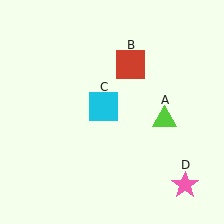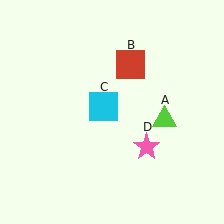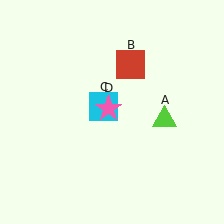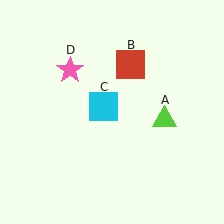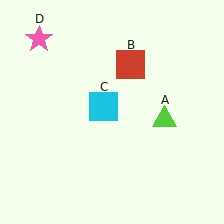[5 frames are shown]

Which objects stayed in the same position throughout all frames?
Lime triangle (object A) and red square (object B) and cyan square (object C) remained stationary.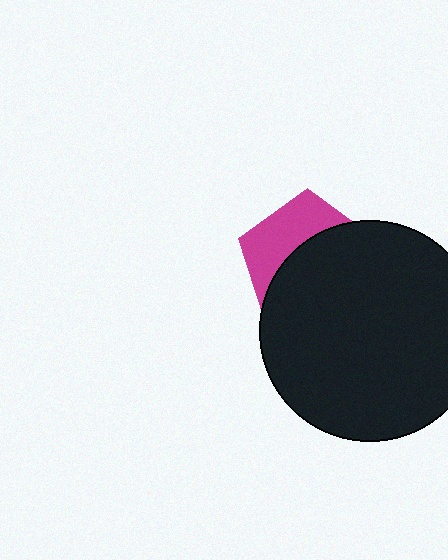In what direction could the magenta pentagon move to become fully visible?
The magenta pentagon could move up. That would shift it out from behind the black circle entirely.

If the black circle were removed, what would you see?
You would see the complete magenta pentagon.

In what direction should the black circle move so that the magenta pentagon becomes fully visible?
The black circle should move down. That is the shortest direction to clear the overlap and leave the magenta pentagon fully visible.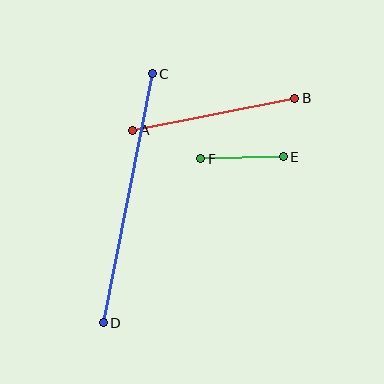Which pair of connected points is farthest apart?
Points C and D are farthest apart.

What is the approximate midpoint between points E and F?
The midpoint is at approximately (242, 158) pixels.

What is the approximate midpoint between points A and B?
The midpoint is at approximately (214, 114) pixels.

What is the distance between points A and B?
The distance is approximately 165 pixels.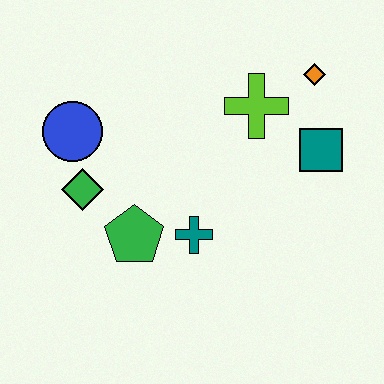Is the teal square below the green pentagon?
No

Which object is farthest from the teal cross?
The orange diamond is farthest from the teal cross.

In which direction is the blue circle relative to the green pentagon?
The blue circle is above the green pentagon.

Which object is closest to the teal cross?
The green pentagon is closest to the teal cross.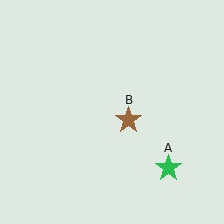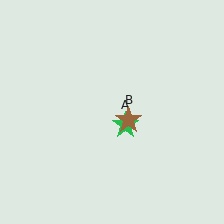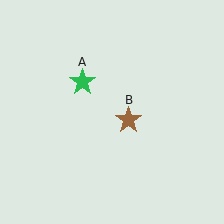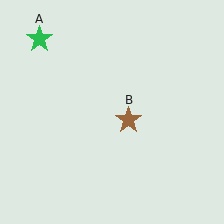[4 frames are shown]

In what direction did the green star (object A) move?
The green star (object A) moved up and to the left.